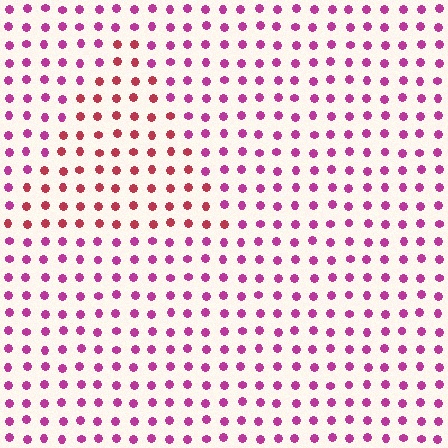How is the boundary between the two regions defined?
The boundary is defined purely by a slight shift in hue (about 36 degrees). Spacing, size, and orientation are identical on both sides.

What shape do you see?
I see a triangle.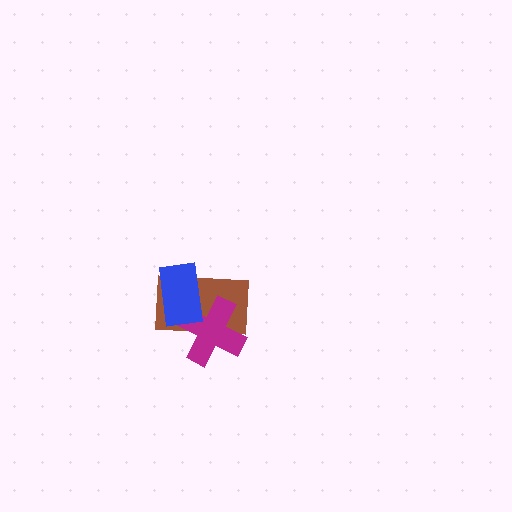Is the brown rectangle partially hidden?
Yes, it is partially covered by another shape.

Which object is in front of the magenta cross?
The blue rectangle is in front of the magenta cross.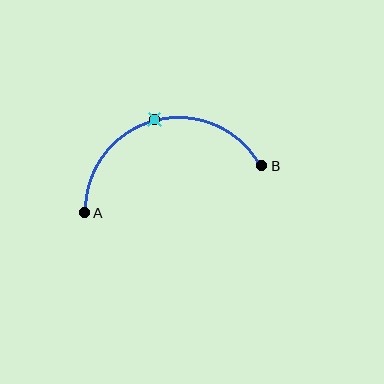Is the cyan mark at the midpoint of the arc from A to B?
Yes. The cyan mark lies on the arc at equal arc-length from both A and B — it is the arc midpoint.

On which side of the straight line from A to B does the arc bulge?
The arc bulges above the straight line connecting A and B.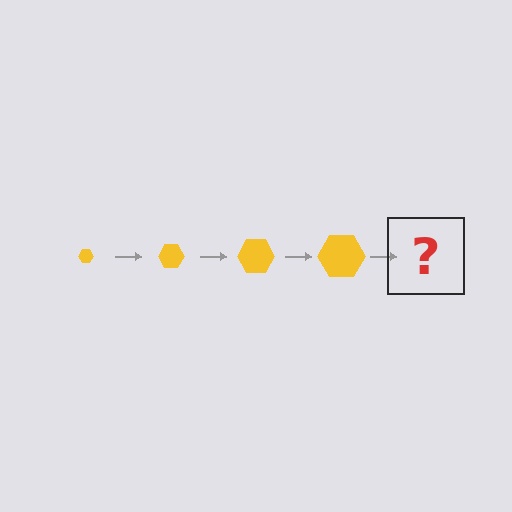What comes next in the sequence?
The next element should be a yellow hexagon, larger than the previous one.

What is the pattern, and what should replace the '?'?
The pattern is that the hexagon gets progressively larger each step. The '?' should be a yellow hexagon, larger than the previous one.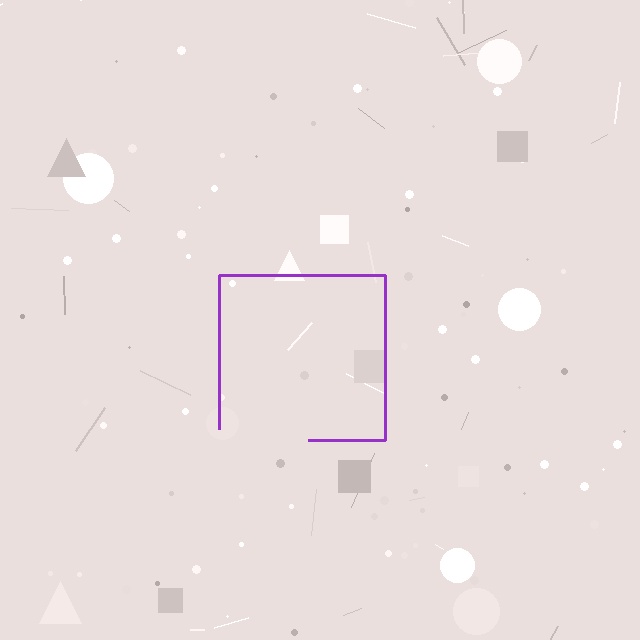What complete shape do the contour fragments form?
The contour fragments form a square.